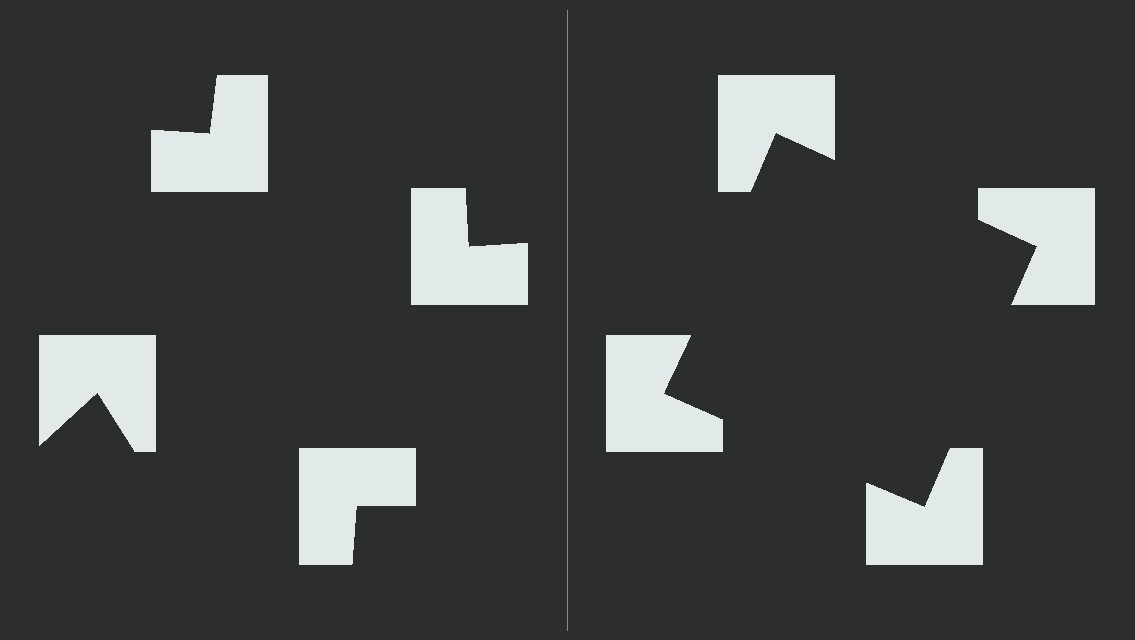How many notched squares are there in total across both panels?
8 — 4 on each side.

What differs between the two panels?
The notched squares are positioned identically on both sides; only the wedge orientations differ. On the right they align to a square; on the left they are misaligned.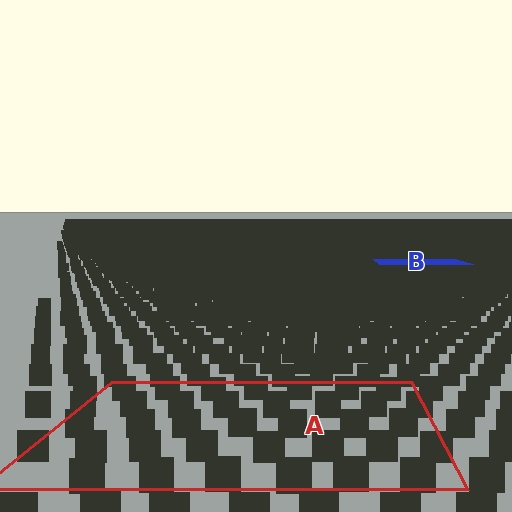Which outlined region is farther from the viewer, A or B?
Region B is farther from the viewer — the texture elements inside it appear smaller and more densely packed.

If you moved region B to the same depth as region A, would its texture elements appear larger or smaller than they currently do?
They would appear larger. At a closer depth, the same texture elements are projected at a bigger on-screen size.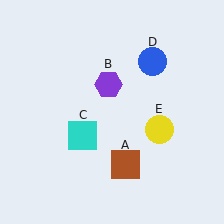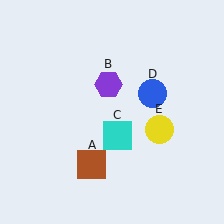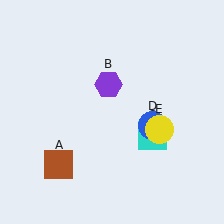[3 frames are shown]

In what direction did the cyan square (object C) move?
The cyan square (object C) moved right.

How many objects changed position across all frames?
3 objects changed position: brown square (object A), cyan square (object C), blue circle (object D).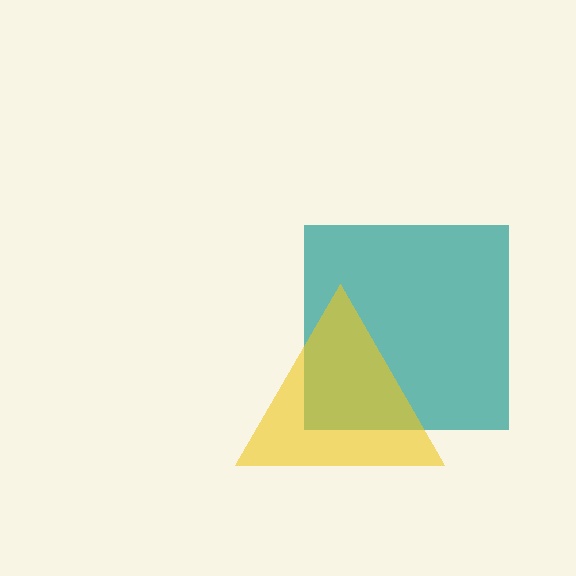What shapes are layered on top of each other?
The layered shapes are: a teal square, a yellow triangle.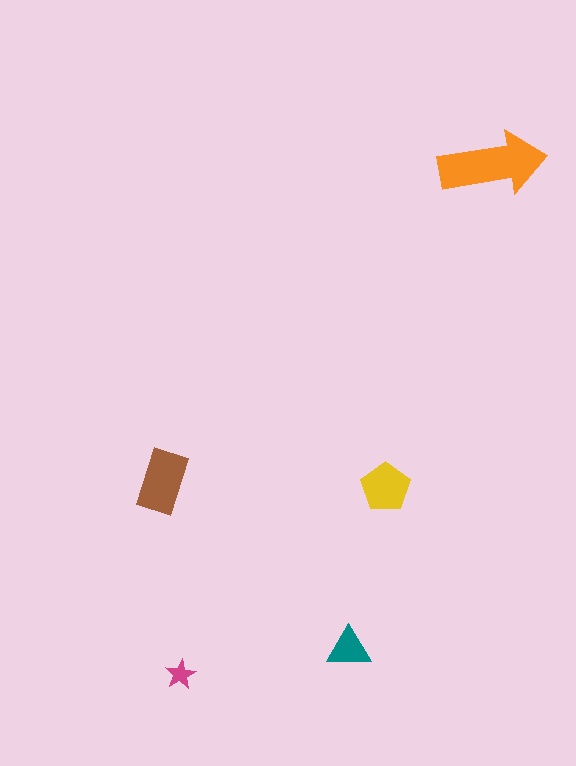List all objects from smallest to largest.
The magenta star, the teal triangle, the yellow pentagon, the brown rectangle, the orange arrow.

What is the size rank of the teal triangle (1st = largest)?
4th.